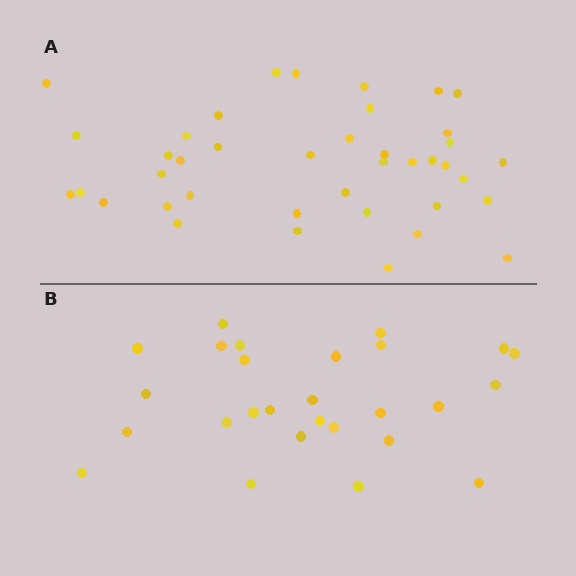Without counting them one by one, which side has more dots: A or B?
Region A (the top region) has more dots.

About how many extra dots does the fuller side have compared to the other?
Region A has approximately 15 more dots than region B.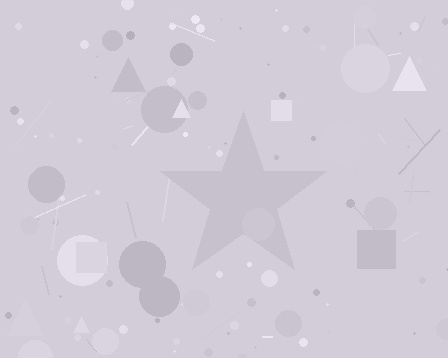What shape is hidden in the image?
A star is hidden in the image.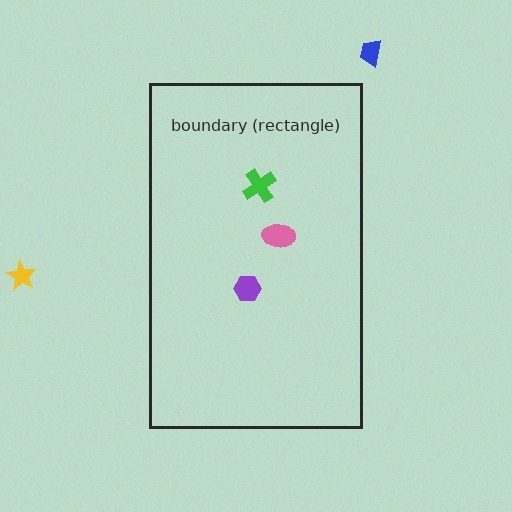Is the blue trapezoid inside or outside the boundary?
Outside.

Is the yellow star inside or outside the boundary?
Outside.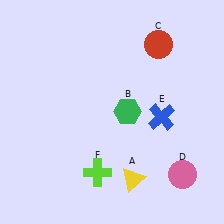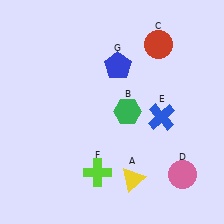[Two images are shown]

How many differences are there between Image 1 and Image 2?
There is 1 difference between the two images.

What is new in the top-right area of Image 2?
A blue pentagon (G) was added in the top-right area of Image 2.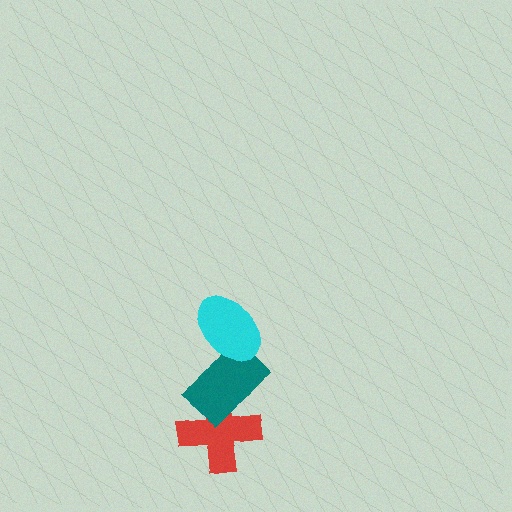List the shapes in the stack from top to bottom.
From top to bottom: the cyan ellipse, the teal rectangle, the red cross.